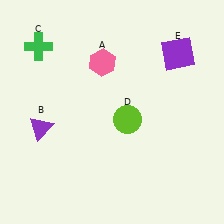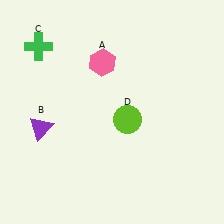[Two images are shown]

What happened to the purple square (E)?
The purple square (E) was removed in Image 2. It was in the top-right area of Image 1.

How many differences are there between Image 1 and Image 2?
There is 1 difference between the two images.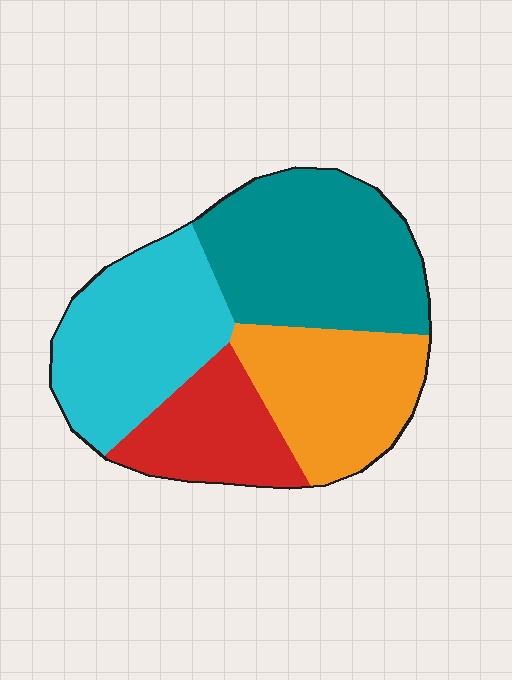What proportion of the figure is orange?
Orange covers around 25% of the figure.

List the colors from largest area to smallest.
From largest to smallest: teal, cyan, orange, red.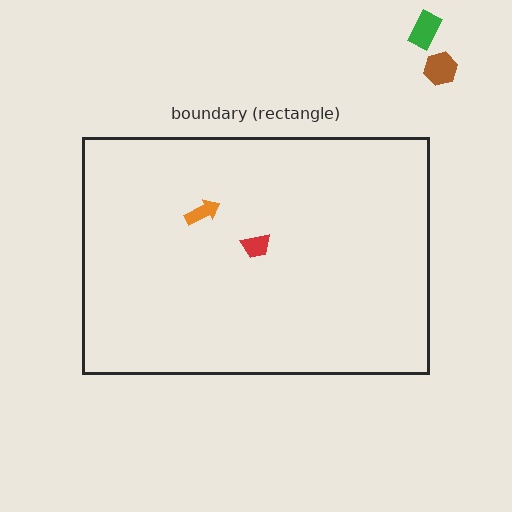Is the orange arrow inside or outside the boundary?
Inside.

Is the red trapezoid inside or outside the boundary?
Inside.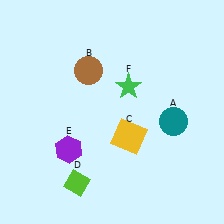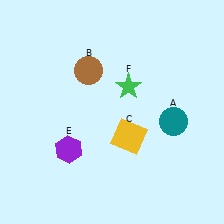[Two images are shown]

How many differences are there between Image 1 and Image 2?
There is 1 difference between the two images.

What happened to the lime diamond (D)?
The lime diamond (D) was removed in Image 2. It was in the bottom-left area of Image 1.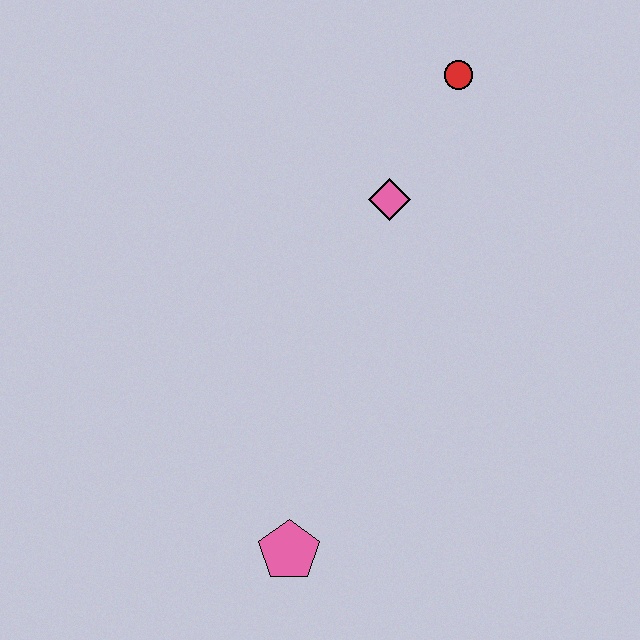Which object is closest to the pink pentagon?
The pink diamond is closest to the pink pentagon.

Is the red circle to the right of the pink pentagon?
Yes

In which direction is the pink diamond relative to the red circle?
The pink diamond is below the red circle.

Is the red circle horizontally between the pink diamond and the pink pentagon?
No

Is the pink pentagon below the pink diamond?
Yes